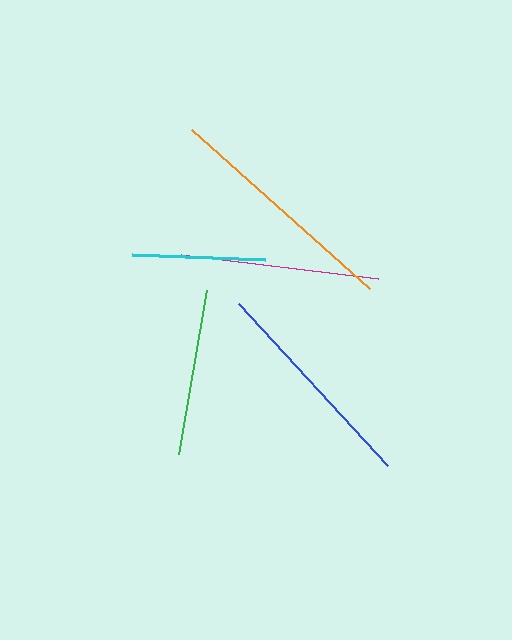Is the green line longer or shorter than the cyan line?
The green line is longer than the cyan line.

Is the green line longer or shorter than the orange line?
The orange line is longer than the green line.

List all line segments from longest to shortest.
From longest to shortest: orange, blue, magenta, green, cyan.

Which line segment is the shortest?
The cyan line is the shortest at approximately 134 pixels.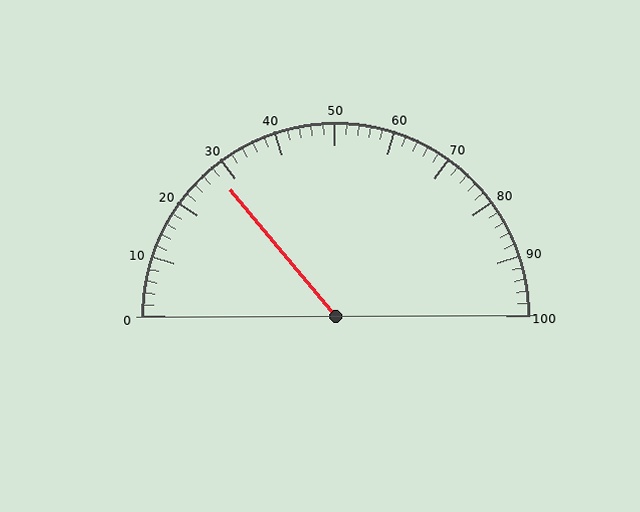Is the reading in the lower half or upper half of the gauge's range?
The reading is in the lower half of the range (0 to 100).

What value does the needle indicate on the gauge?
The needle indicates approximately 28.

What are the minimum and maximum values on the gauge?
The gauge ranges from 0 to 100.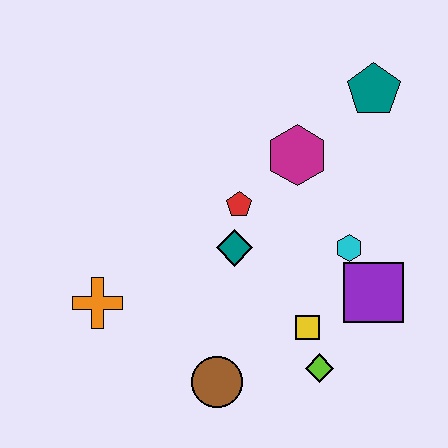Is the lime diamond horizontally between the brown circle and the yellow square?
No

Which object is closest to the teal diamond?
The red pentagon is closest to the teal diamond.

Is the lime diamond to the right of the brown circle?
Yes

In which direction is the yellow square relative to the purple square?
The yellow square is to the left of the purple square.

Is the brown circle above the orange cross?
No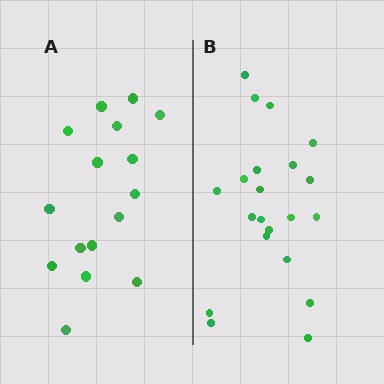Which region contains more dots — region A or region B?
Region B (the right region) has more dots.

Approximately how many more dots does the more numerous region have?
Region B has about 5 more dots than region A.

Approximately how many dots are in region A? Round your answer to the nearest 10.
About 20 dots. (The exact count is 16, which rounds to 20.)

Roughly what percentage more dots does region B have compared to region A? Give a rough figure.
About 30% more.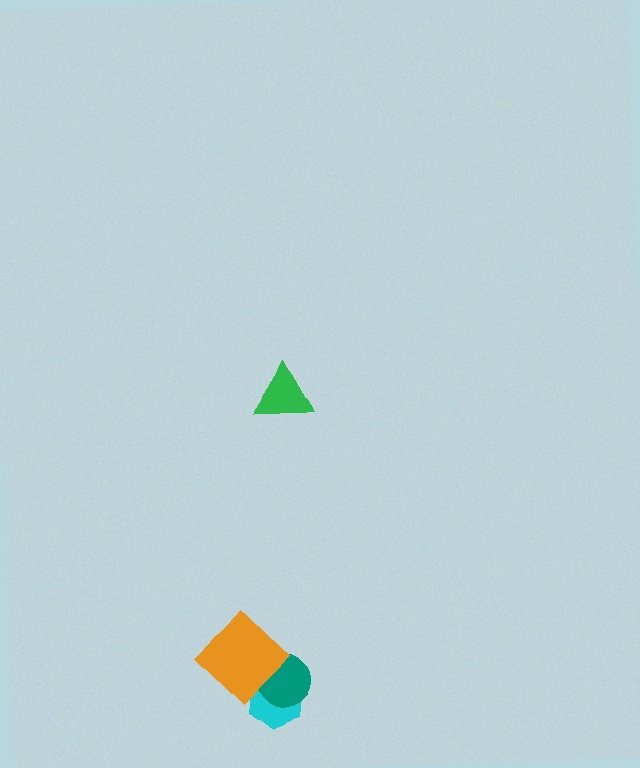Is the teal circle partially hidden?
Yes, it is partially covered by another shape.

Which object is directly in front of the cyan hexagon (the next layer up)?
The teal circle is directly in front of the cyan hexagon.